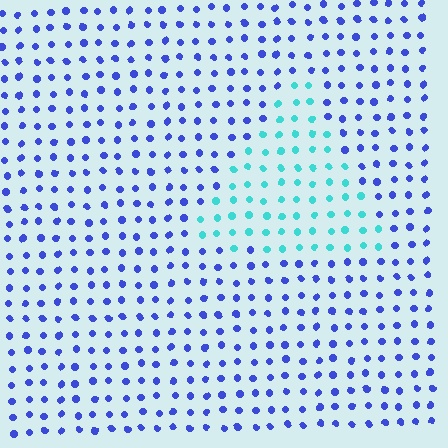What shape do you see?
I see a triangle.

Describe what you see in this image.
The image is filled with small blue elements in a uniform arrangement. A triangle-shaped region is visible where the elements are tinted to a slightly different hue, forming a subtle color boundary.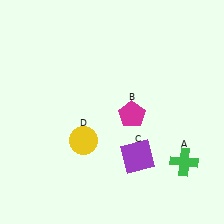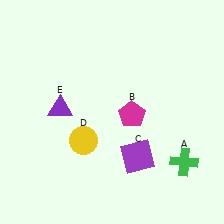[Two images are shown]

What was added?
A purple triangle (E) was added in Image 2.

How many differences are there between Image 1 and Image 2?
There is 1 difference between the two images.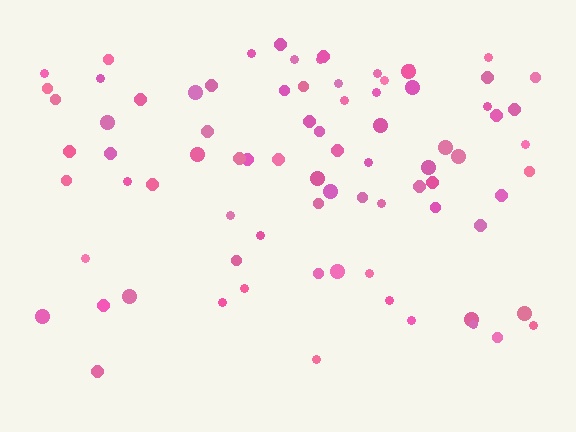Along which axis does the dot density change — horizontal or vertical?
Vertical.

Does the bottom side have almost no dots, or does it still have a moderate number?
Still a moderate number, just noticeably fewer than the top.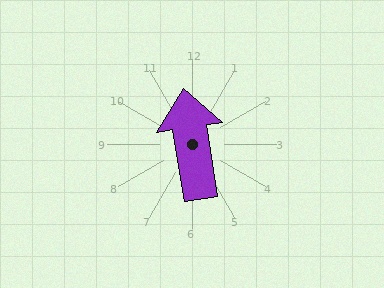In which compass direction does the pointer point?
North.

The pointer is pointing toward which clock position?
Roughly 12 o'clock.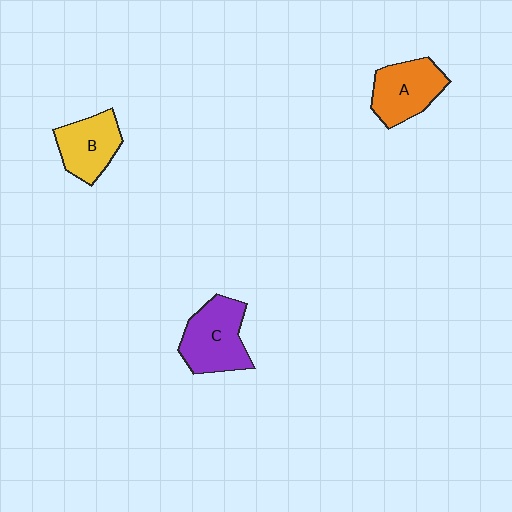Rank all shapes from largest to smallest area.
From largest to smallest: C (purple), A (orange), B (yellow).